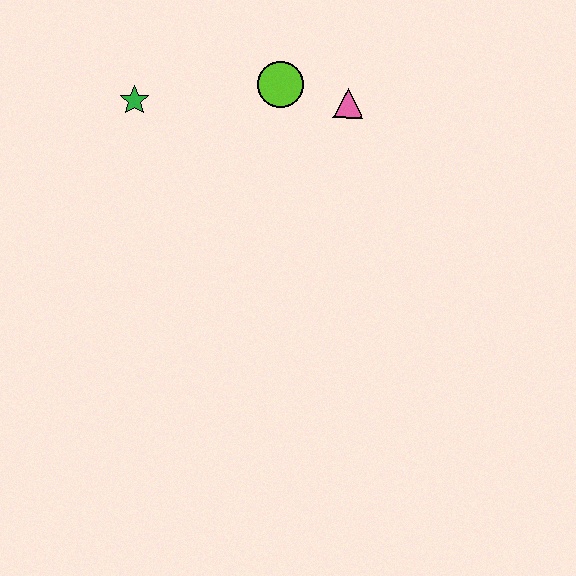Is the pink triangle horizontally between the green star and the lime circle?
No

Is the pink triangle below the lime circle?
Yes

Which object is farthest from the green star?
The pink triangle is farthest from the green star.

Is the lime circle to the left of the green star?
No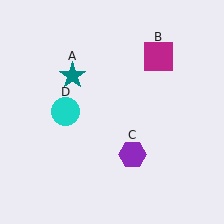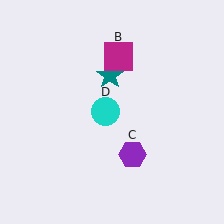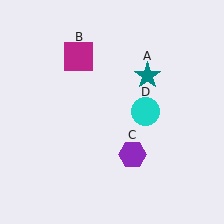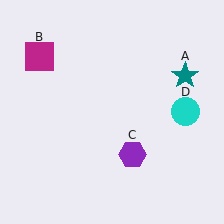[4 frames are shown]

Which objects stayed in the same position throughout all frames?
Purple hexagon (object C) remained stationary.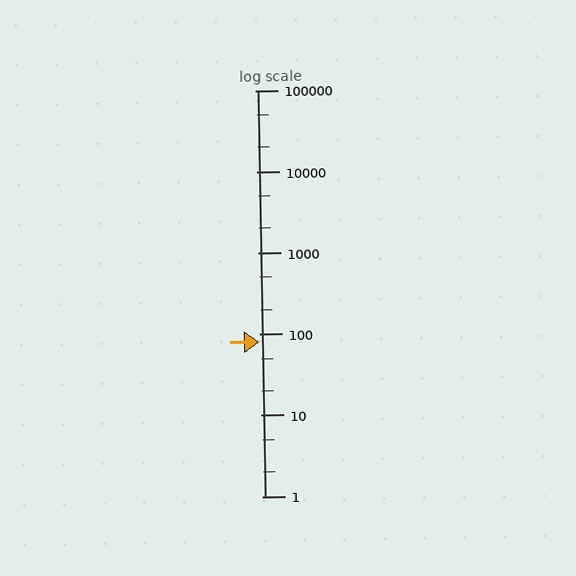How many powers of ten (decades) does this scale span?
The scale spans 5 decades, from 1 to 100000.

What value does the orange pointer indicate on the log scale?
The pointer indicates approximately 79.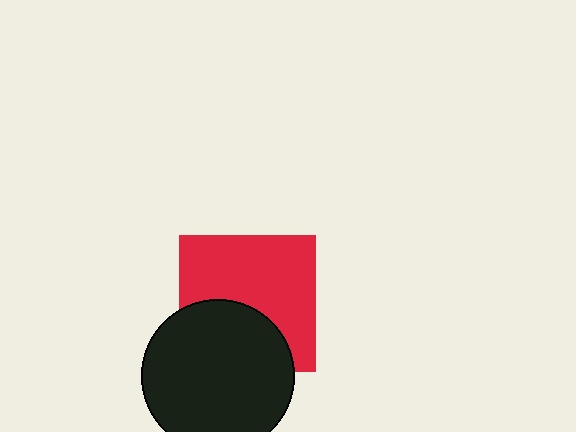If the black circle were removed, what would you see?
You would see the complete red square.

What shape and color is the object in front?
The object in front is a black circle.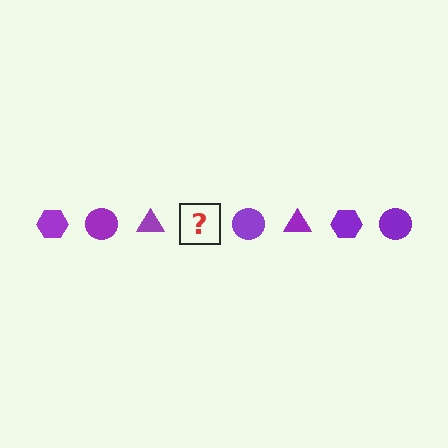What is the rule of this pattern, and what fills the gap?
The rule is that the pattern cycles through hexagon, circle, triangle shapes in purple. The gap should be filled with a purple hexagon.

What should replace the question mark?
The question mark should be replaced with a purple hexagon.